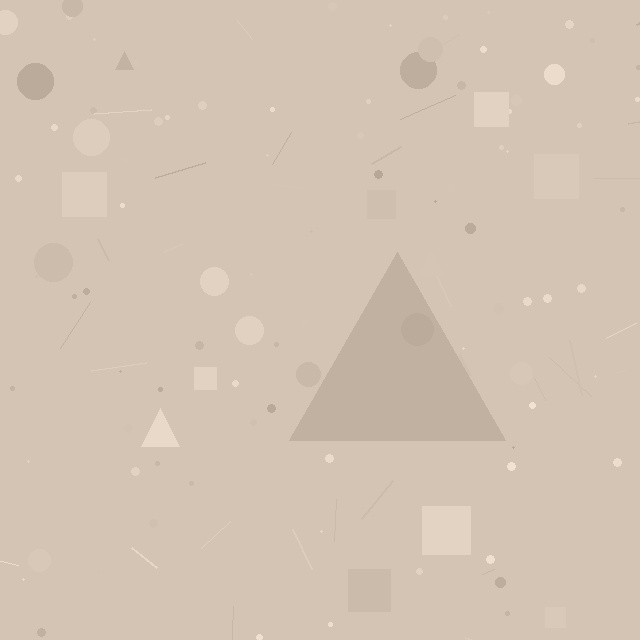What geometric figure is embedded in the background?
A triangle is embedded in the background.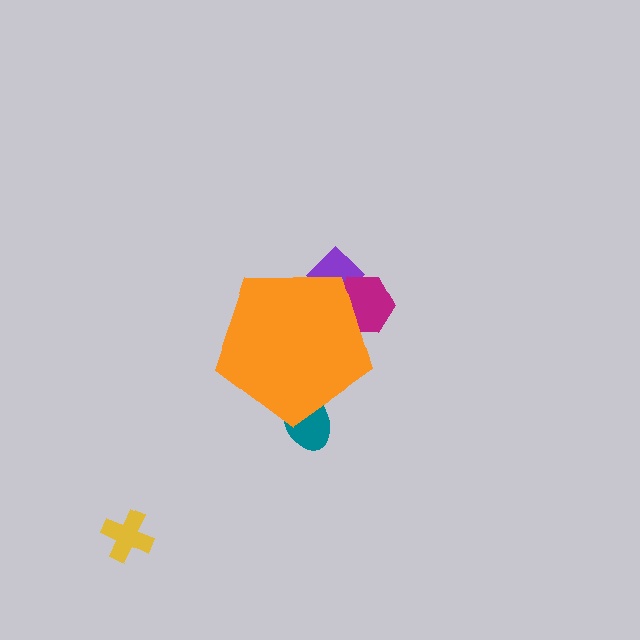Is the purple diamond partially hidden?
Yes, the purple diamond is partially hidden behind the orange pentagon.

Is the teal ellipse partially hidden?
Yes, the teal ellipse is partially hidden behind the orange pentagon.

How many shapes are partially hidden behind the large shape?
3 shapes are partially hidden.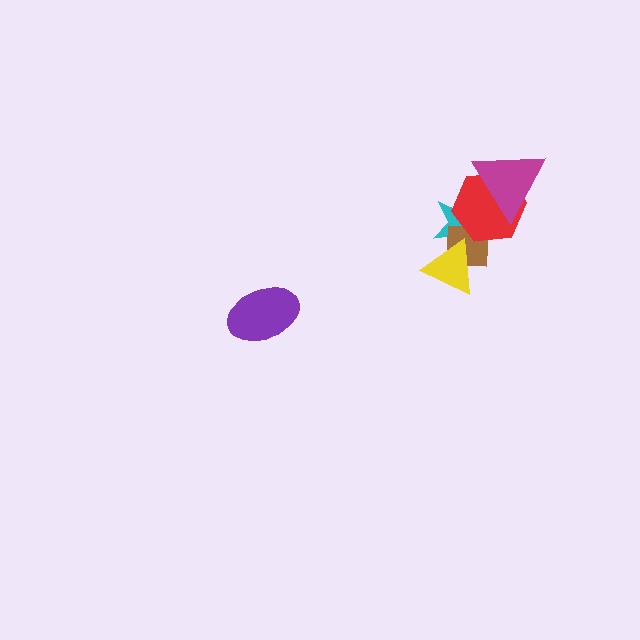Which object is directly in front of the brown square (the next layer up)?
The red hexagon is directly in front of the brown square.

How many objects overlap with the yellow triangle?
2 objects overlap with the yellow triangle.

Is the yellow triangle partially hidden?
No, no other shape covers it.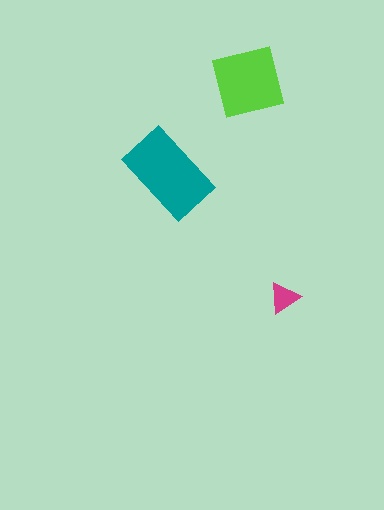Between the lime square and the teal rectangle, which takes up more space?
The teal rectangle.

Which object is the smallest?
The magenta triangle.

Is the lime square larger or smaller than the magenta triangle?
Larger.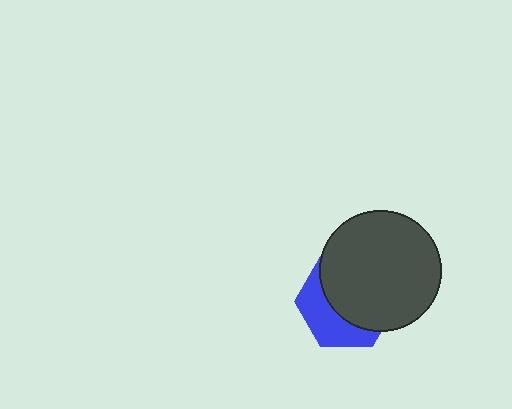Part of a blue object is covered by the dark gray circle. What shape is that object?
It is a hexagon.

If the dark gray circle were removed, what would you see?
You would see the complete blue hexagon.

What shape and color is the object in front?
The object in front is a dark gray circle.